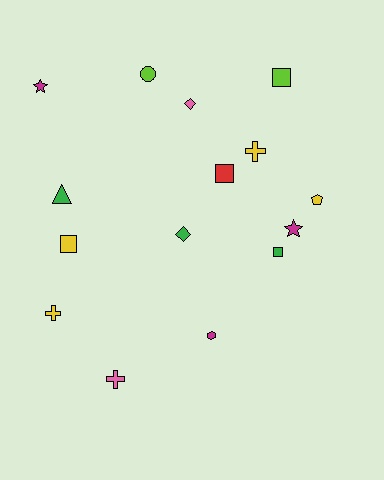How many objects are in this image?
There are 15 objects.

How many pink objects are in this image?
There are 2 pink objects.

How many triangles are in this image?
There is 1 triangle.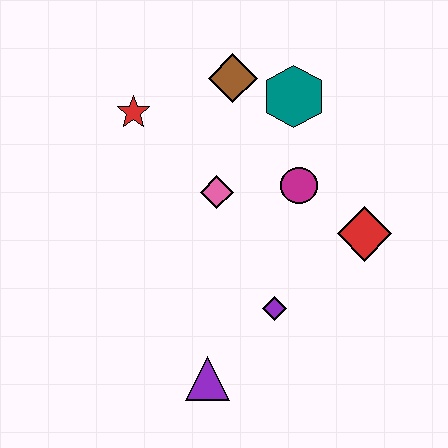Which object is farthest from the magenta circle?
The purple triangle is farthest from the magenta circle.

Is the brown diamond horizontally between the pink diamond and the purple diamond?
Yes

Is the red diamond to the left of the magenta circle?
No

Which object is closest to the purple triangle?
The purple diamond is closest to the purple triangle.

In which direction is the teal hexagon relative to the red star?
The teal hexagon is to the right of the red star.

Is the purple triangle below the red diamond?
Yes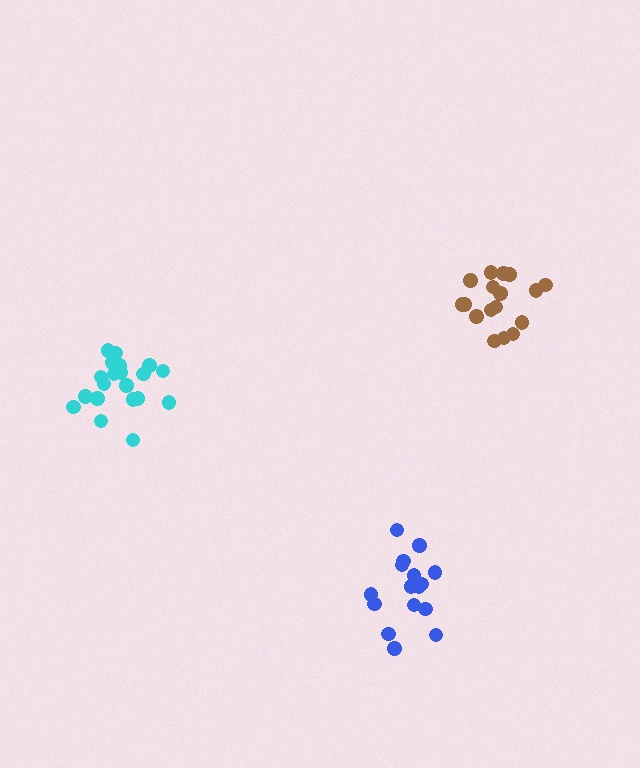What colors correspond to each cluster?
The clusters are colored: brown, cyan, blue.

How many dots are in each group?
Group 1: 17 dots, Group 2: 20 dots, Group 3: 16 dots (53 total).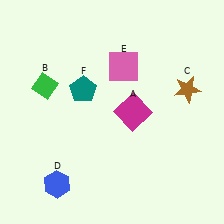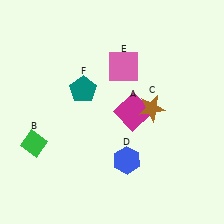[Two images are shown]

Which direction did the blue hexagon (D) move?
The blue hexagon (D) moved right.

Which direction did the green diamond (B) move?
The green diamond (B) moved down.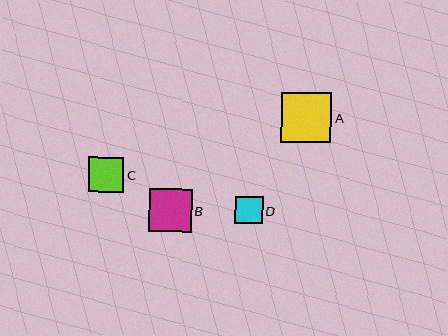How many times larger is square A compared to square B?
Square A is approximately 1.2 times the size of square B.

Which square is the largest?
Square A is the largest with a size of approximately 51 pixels.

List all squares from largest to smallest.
From largest to smallest: A, B, C, D.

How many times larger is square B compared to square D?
Square B is approximately 1.6 times the size of square D.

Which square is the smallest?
Square D is the smallest with a size of approximately 28 pixels.